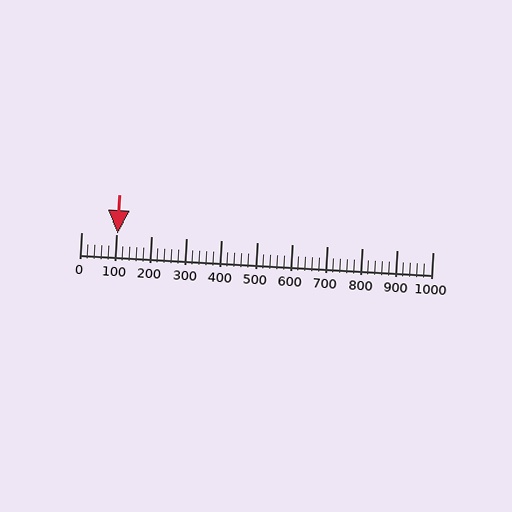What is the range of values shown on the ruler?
The ruler shows values from 0 to 1000.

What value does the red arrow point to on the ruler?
The red arrow points to approximately 102.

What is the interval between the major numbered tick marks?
The major tick marks are spaced 100 units apart.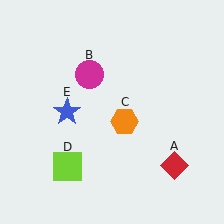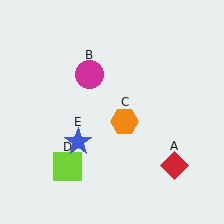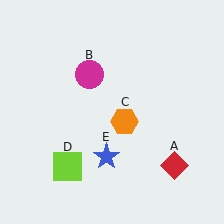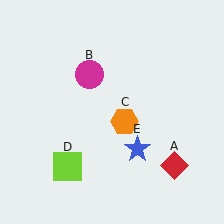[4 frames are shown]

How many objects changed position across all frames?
1 object changed position: blue star (object E).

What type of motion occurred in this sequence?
The blue star (object E) rotated counterclockwise around the center of the scene.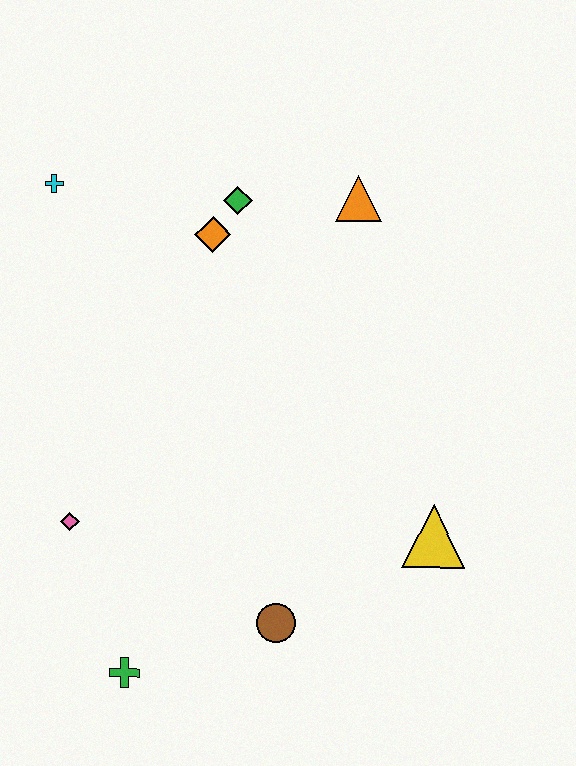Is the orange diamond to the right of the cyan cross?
Yes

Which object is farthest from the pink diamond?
The orange triangle is farthest from the pink diamond.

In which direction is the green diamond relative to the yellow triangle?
The green diamond is above the yellow triangle.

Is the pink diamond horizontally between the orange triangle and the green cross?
No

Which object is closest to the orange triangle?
The green diamond is closest to the orange triangle.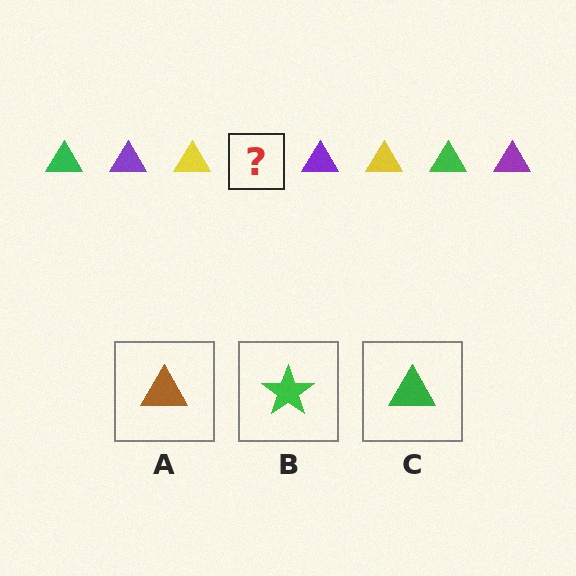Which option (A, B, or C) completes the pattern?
C.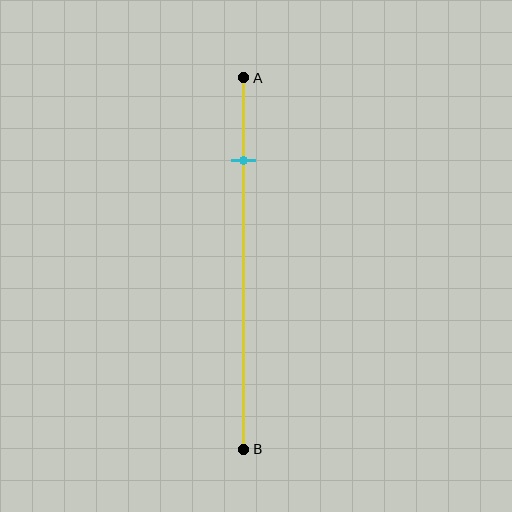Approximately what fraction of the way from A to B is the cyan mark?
The cyan mark is approximately 20% of the way from A to B.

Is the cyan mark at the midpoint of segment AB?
No, the mark is at about 20% from A, not at the 50% midpoint.